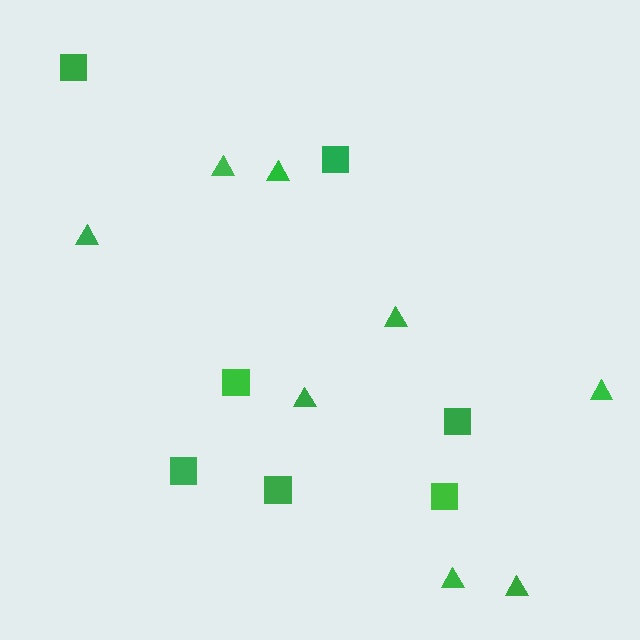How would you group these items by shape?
There are 2 groups: one group of squares (7) and one group of triangles (8).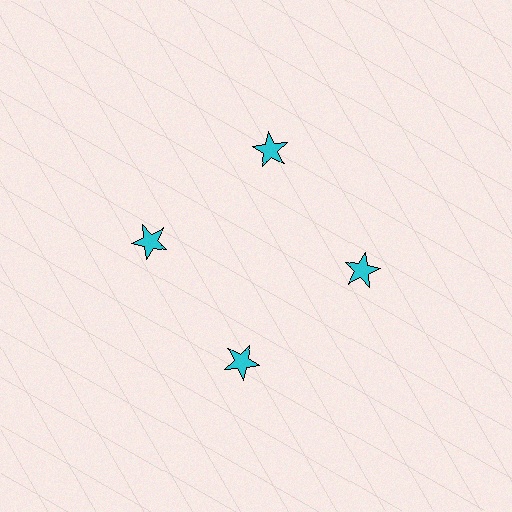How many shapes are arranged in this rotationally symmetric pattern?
There are 4 shapes, arranged in 4 groups of 1.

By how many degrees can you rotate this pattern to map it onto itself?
The pattern maps onto itself every 90 degrees of rotation.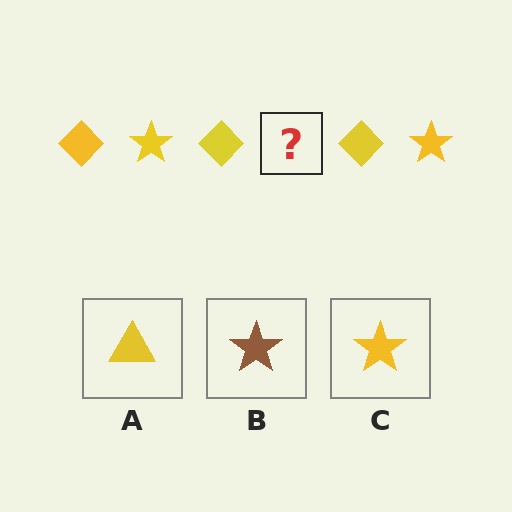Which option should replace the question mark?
Option C.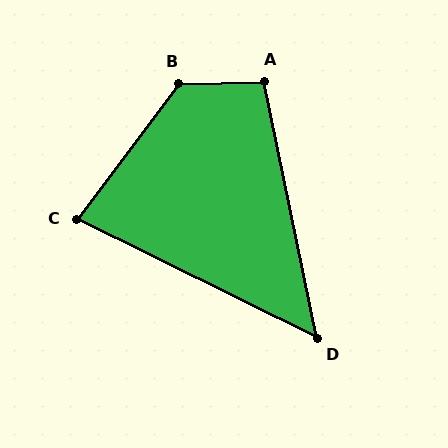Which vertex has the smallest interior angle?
D, at approximately 52 degrees.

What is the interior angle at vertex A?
Approximately 101 degrees (obtuse).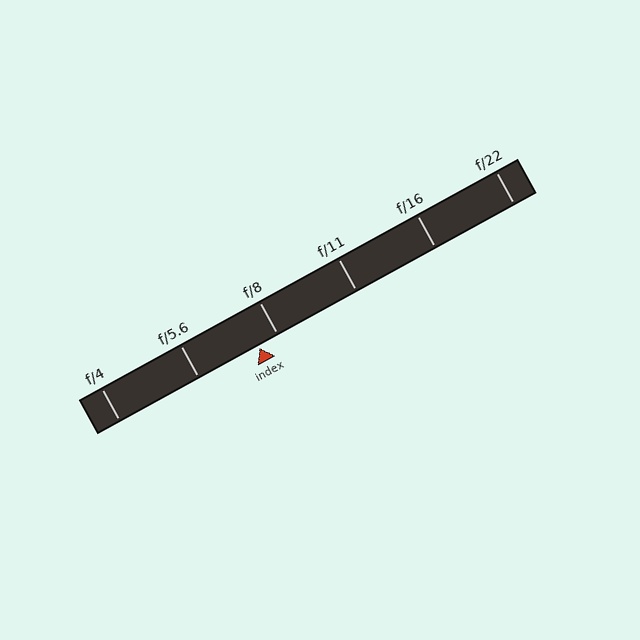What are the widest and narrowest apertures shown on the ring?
The widest aperture shown is f/4 and the narrowest is f/22.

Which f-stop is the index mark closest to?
The index mark is closest to f/8.